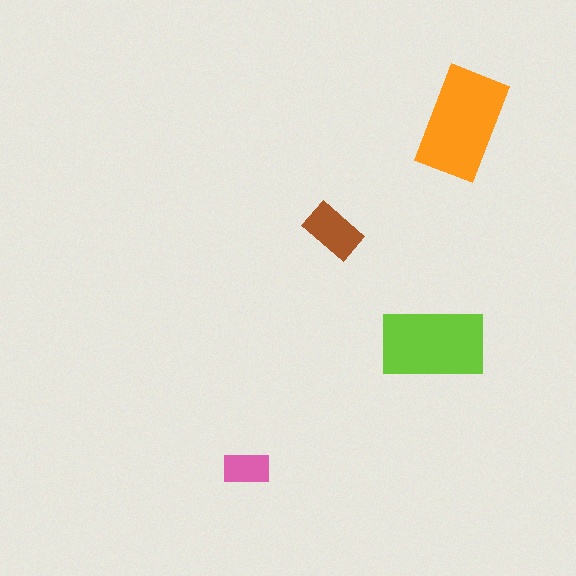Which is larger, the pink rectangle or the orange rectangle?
The orange one.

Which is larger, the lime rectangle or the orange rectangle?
The orange one.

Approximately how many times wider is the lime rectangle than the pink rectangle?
About 2 times wider.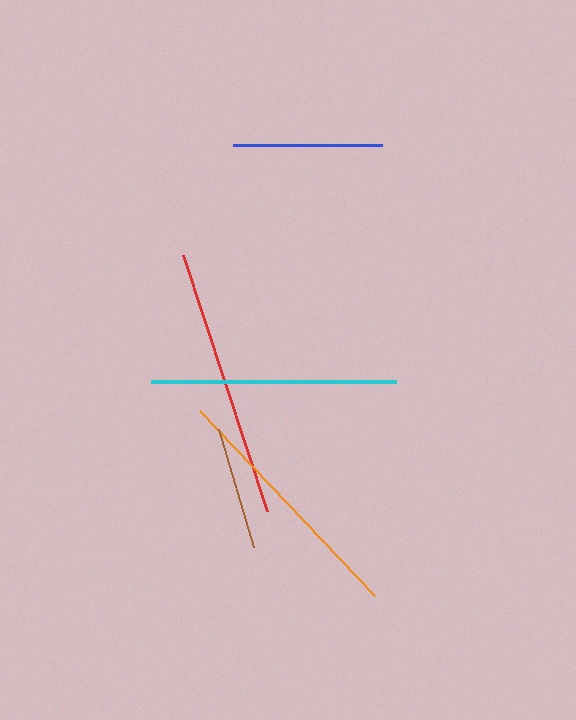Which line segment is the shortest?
The brown line is the shortest at approximately 123 pixels.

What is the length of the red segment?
The red segment is approximately 269 pixels long.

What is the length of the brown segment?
The brown segment is approximately 123 pixels long.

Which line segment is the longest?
The red line is the longest at approximately 269 pixels.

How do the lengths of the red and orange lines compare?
The red and orange lines are approximately the same length.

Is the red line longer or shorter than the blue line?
The red line is longer than the blue line.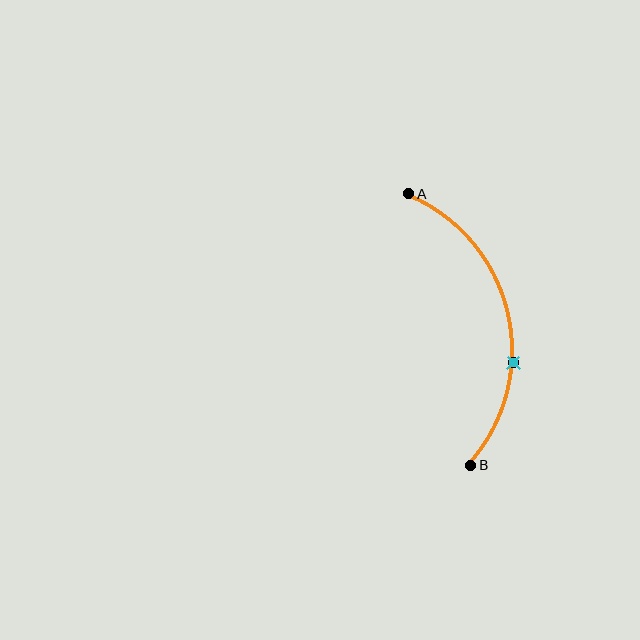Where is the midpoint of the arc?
The arc midpoint is the point on the curve farthest from the straight line joining A and B. It sits to the right of that line.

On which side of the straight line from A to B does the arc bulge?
The arc bulges to the right of the straight line connecting A and B.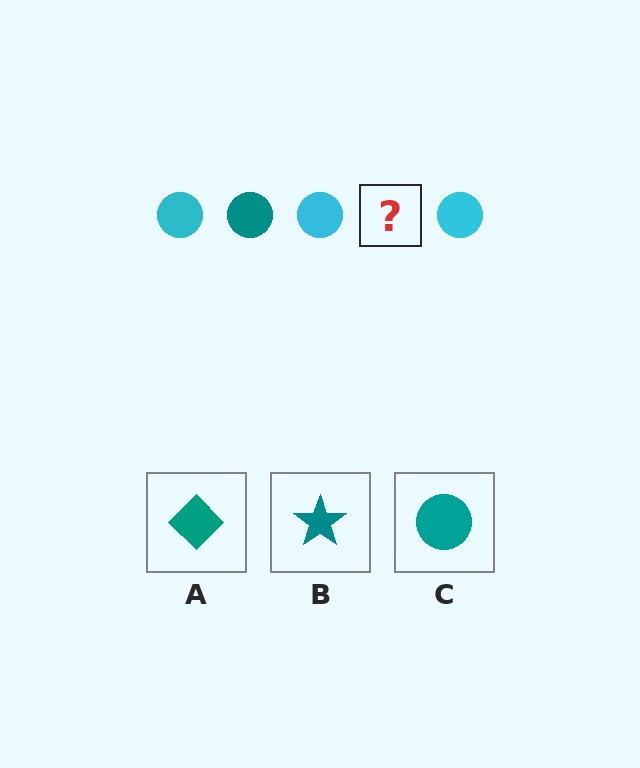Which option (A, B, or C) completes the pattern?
C.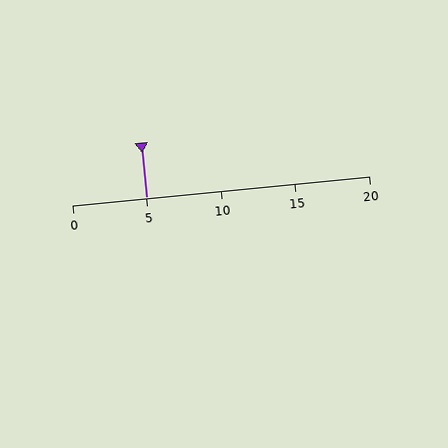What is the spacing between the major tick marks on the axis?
The major ticks are spaced 5 apart.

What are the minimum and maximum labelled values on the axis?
The axis runs from 0 to 20.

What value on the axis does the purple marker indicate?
The marker indicates approximately 5.